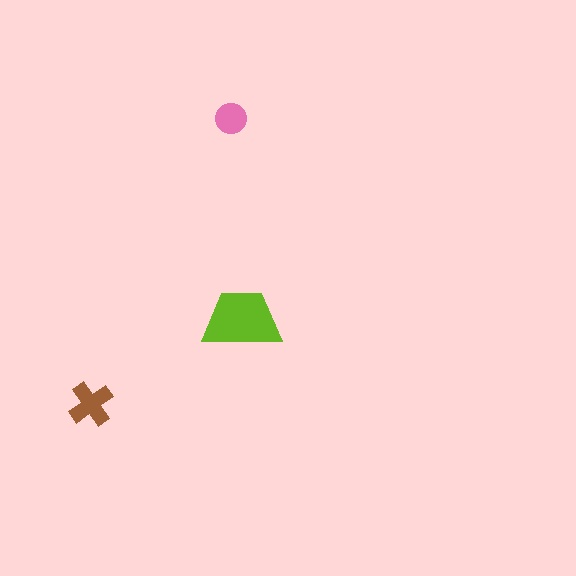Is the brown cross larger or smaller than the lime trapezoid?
Smaller.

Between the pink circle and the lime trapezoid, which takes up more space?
The lime trapezoid.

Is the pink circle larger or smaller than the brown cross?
Smaller.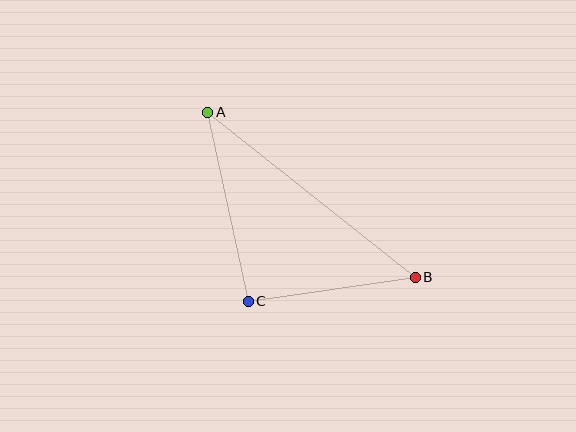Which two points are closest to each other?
Points B and C are closest to each other.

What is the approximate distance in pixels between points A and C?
The distance between A and C is approximately 194 pixels.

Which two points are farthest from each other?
Points A and B are farthest from each other.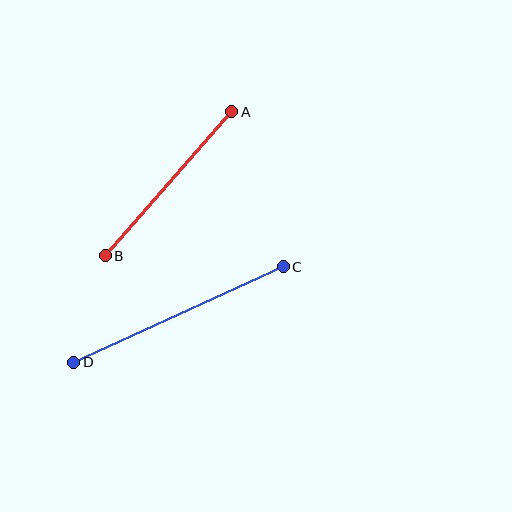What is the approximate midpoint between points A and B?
The midpoint is at approximately (168, 184) pixels.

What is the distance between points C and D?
The distance is approximately 230 pixels.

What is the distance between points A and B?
The distance is approximately 192 pixels.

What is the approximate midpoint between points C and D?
The midpoint is at approximately (179, 315) pixels.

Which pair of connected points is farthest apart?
Points C and D are farthest apart.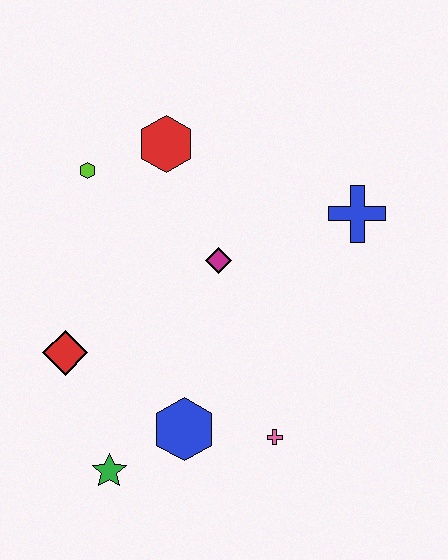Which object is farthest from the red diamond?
The blue cross is farthest from the red diamond.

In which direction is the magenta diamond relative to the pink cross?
The magenta diamond is above the pink cross.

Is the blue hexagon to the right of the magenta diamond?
No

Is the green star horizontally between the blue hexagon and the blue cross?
No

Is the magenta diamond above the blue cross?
No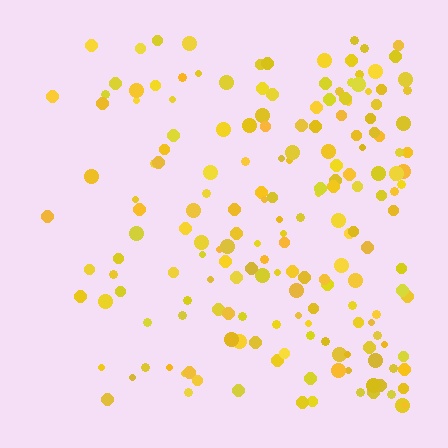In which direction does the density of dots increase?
From left to right, with the right side densest.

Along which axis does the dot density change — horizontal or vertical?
Horizontal.